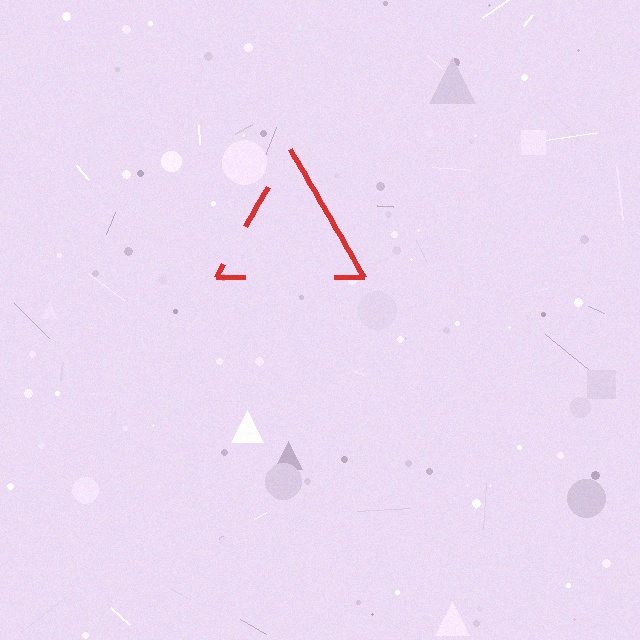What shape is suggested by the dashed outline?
The dashed outline suggests a triangle.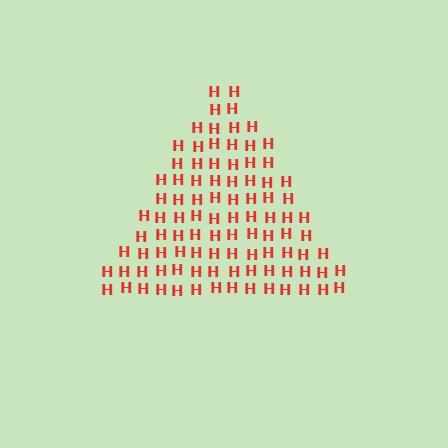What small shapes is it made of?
It is made of small letter H's.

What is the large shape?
The large shape is a triangle.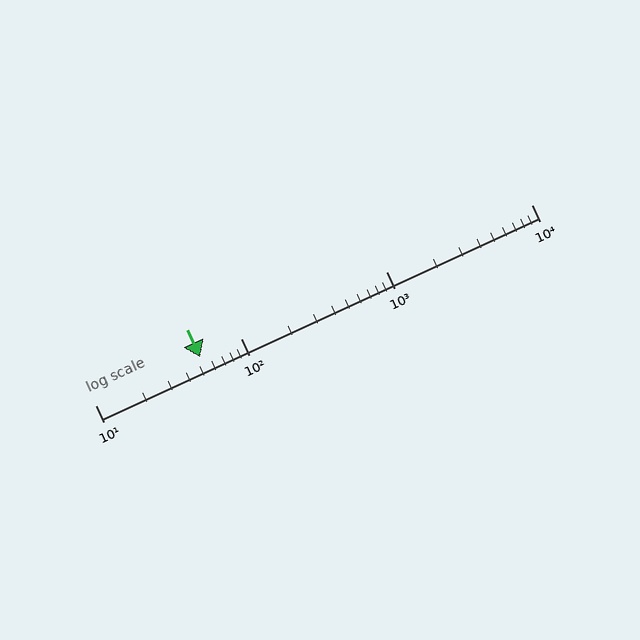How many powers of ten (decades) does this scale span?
The scale spans 3 decades, from 10 to 10000.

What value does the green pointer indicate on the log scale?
The pointer indicates approximately 53.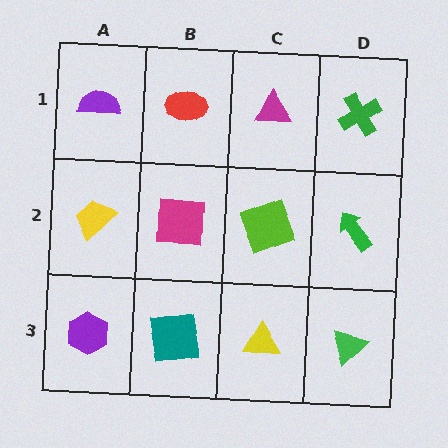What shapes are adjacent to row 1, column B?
A magenta square (row 2, column B), a purple semicircle (row 1, column A), a magenta triangle (row 1, column C).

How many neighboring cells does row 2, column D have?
3.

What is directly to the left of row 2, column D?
A lime square.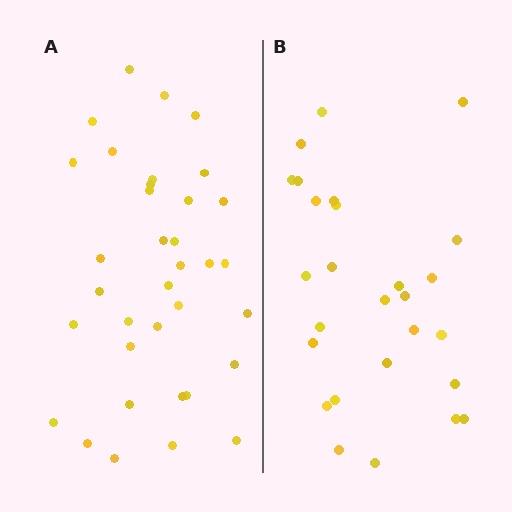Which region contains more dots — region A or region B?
Region A (the left region) has more dots.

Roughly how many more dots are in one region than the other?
Region A has roughly 8 or so more dots than region B.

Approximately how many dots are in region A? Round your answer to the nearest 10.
About 40 dots. (The exact count is 35, which rounds to 40.)